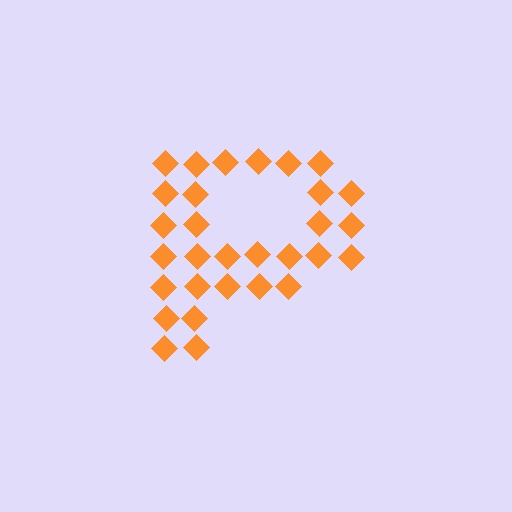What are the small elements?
The small elements are diamonds.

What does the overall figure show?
The overall figure shows the letter P.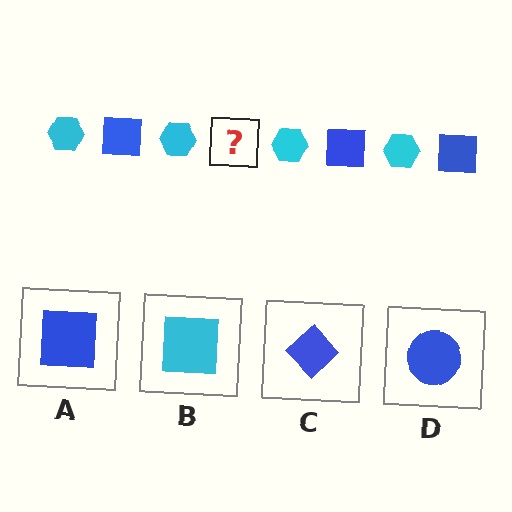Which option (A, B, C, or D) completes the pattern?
A.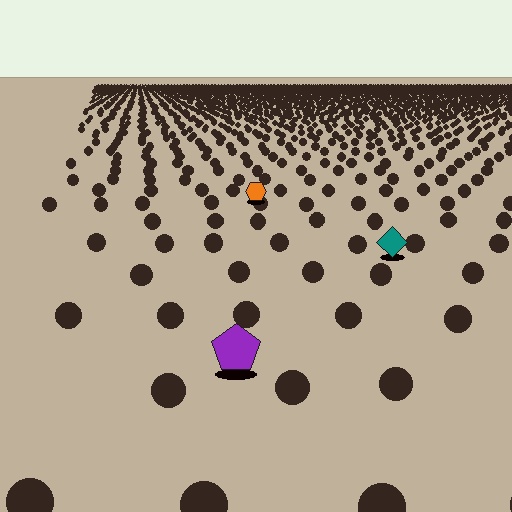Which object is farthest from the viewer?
The orange hexagon is farthest from the viewer. It appears smaller and the ground texture around it is denser.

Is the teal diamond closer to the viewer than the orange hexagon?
Yes. The teal diamond is closer — you can tell from the texture gradient: the ground texture is coarser near it.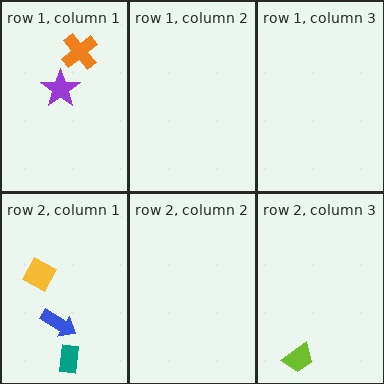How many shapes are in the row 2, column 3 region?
1.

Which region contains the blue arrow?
The row 2, column 1 region.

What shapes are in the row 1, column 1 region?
The orange cross, the purple star.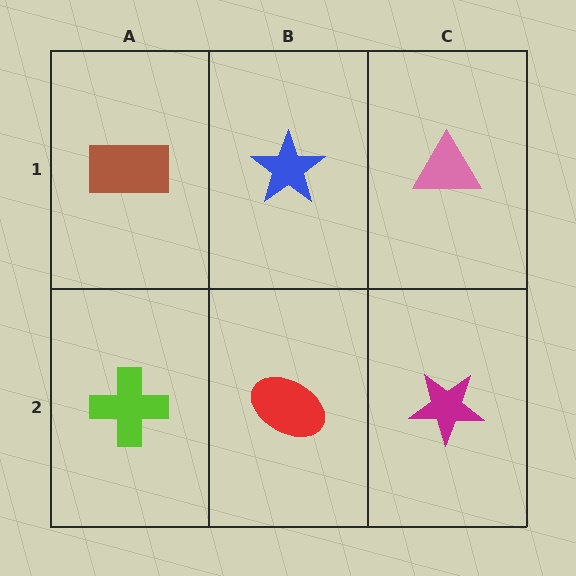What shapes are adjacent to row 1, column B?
A red ellipse (row 2, column B), a brown rectangle (row 1, column A), a pink triangle (row 1, column C).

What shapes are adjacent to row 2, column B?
A blue star (row 1, column B), a lime cross (row 2, column A), a magenta star (row 2, column C).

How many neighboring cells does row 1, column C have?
2.